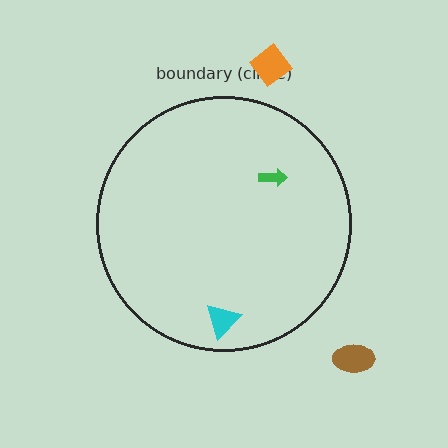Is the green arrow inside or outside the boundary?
Inside.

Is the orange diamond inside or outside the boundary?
Outside.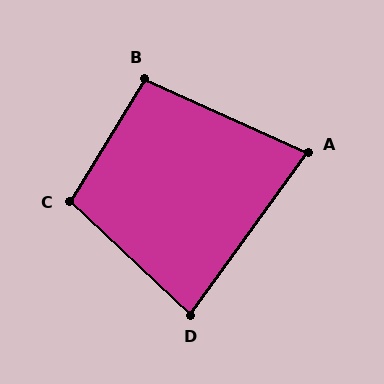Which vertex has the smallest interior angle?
A, at approximately 78 degrees.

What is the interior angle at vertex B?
Approximately 97 degrees (obtuse).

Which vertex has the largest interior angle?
C, at approximately 102 degrees.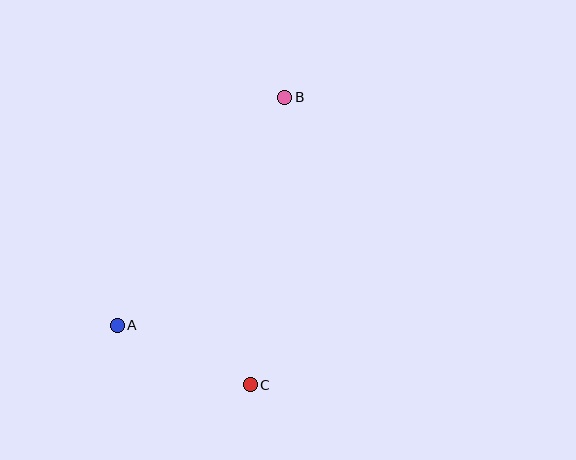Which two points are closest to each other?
Points A and C are closest to each other.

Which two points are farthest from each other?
Points B and C are farthest from each other.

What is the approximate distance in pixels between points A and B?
The distance between A and B is approximately 283 pixels.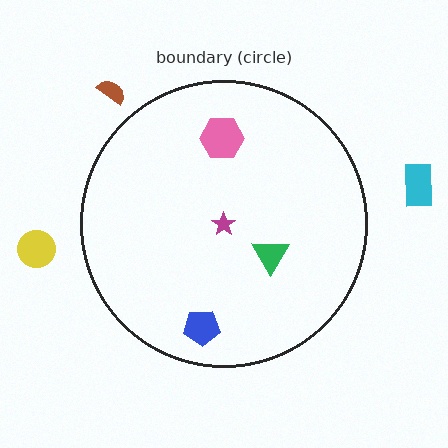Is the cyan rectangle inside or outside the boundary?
Outside.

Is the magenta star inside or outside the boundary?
Inside.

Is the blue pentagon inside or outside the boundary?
Inside.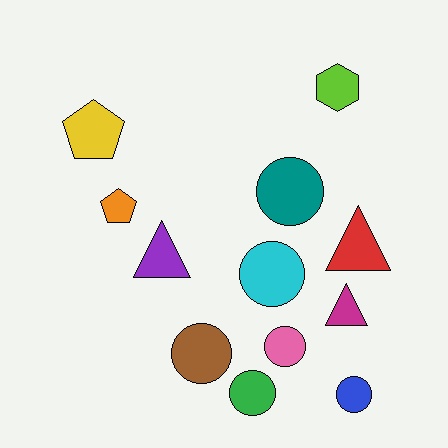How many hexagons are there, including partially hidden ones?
There is 1 hexagon.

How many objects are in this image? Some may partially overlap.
There are 12 objects.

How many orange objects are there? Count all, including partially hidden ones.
There is 1 orange object.